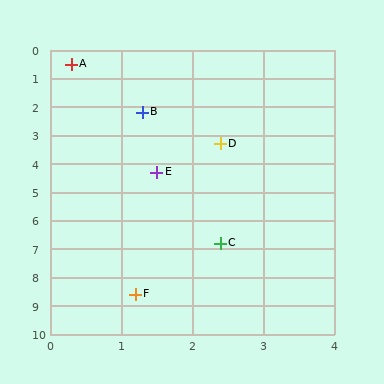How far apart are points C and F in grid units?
Points C and F are about 2.2 grid units apart.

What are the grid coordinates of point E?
Point E is at approximately (1.5, 4.3).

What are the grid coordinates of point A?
Point A is at approximately (0.3, 0.5).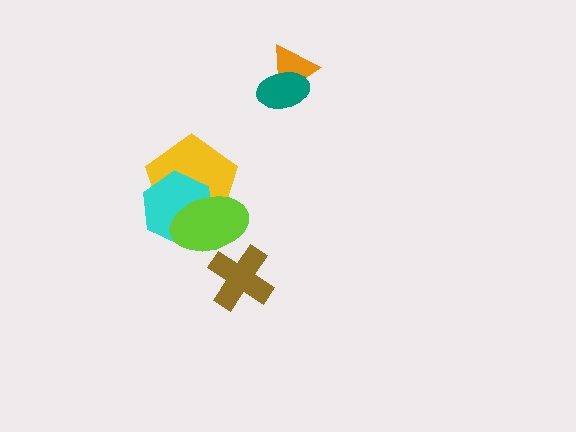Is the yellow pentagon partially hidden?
Yes, it is partially covered by another shape.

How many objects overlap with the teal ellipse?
1 object overlaps with the teal ellipse.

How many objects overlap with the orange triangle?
1 object overlaps with the orange triangle.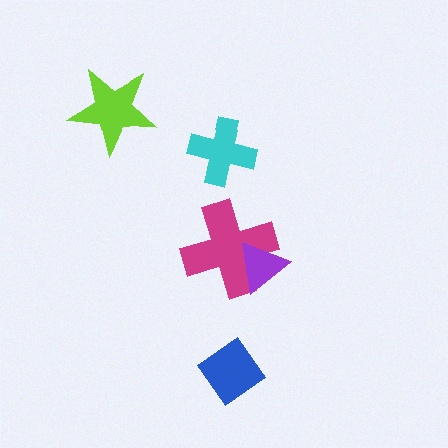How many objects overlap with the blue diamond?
0 objects overlap with the blue diamond.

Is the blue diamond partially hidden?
No, no other shape covers it.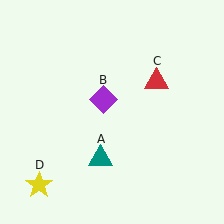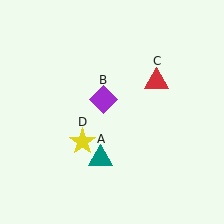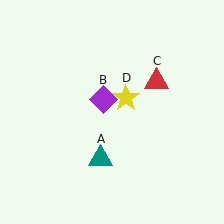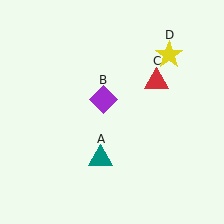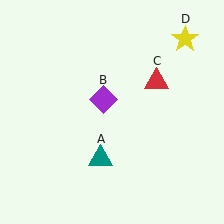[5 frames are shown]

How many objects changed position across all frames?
1 object changed position: yellow star (object D).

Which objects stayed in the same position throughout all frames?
Teal triangle (object A) and purple diamond (object B) and red triangle (object C) remained stationary.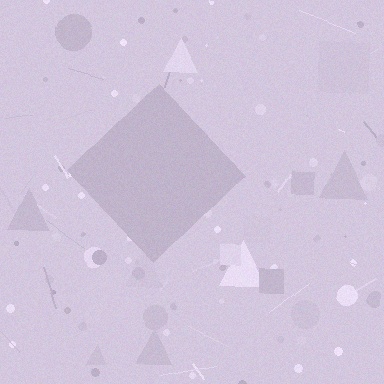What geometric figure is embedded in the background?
A diamond is embedded in the background.